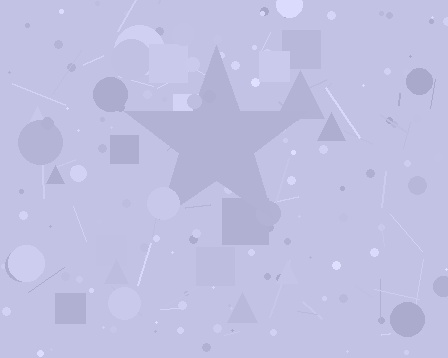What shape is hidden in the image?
A star is hidden in the image.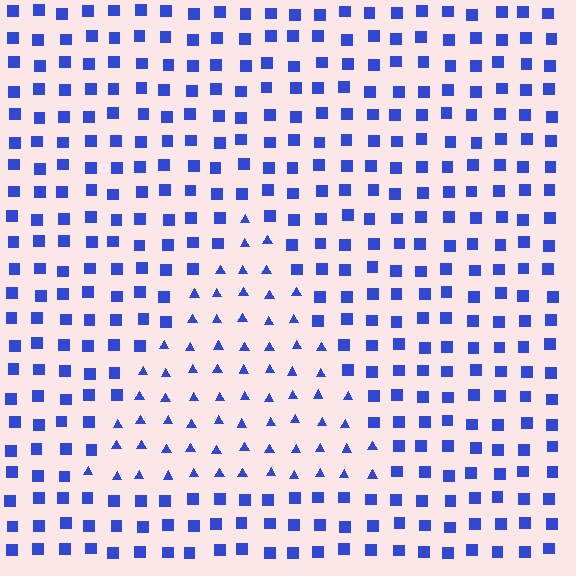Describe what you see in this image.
The image is filled with small blue elements arranged in a uniform grid. A triangle-shaped region contains triangles, while the surrounding area contains squares. The boundary is defined purely by the change in element shape.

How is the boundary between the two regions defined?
The boundary is defined by a change in element shape: triangles inside vs. squares outside. All elements share the same color and spacing.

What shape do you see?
I see a triangle.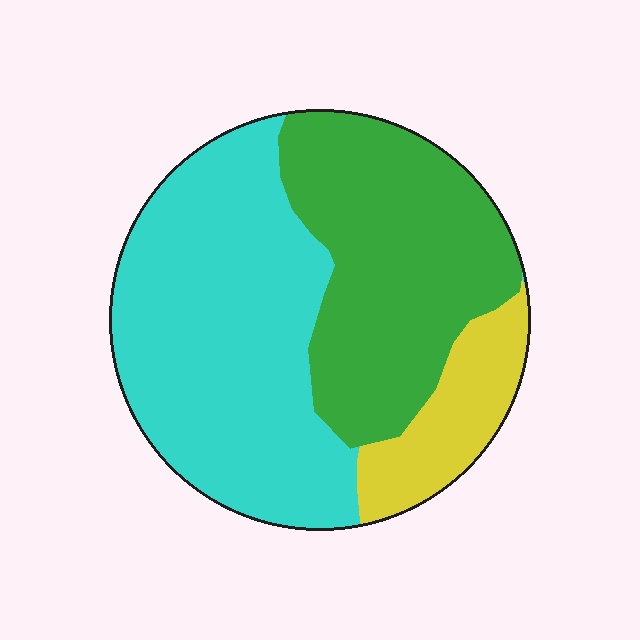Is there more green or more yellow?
Green.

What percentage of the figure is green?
Green takes up about three eighths (3/8) of the figure.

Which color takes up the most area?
Cyan, at roughly 50%.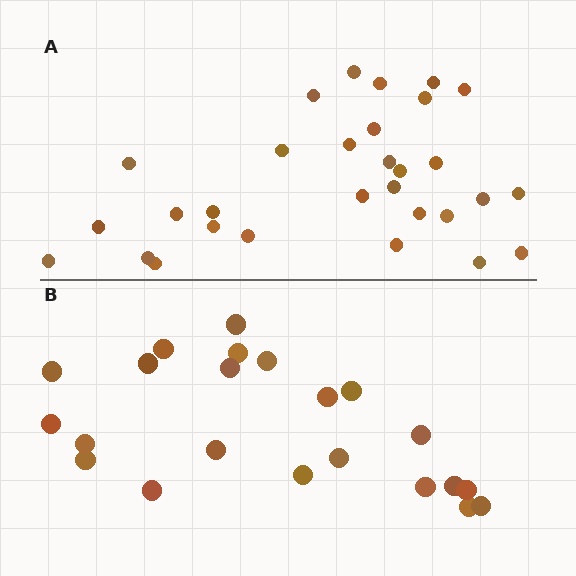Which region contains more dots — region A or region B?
Region A (the top region) has more dots.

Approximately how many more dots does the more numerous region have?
Region A has roughly 8 or so more dots than region B.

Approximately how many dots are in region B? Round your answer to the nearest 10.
About 20 dots. (The exact count is 22, which rounds to 20.)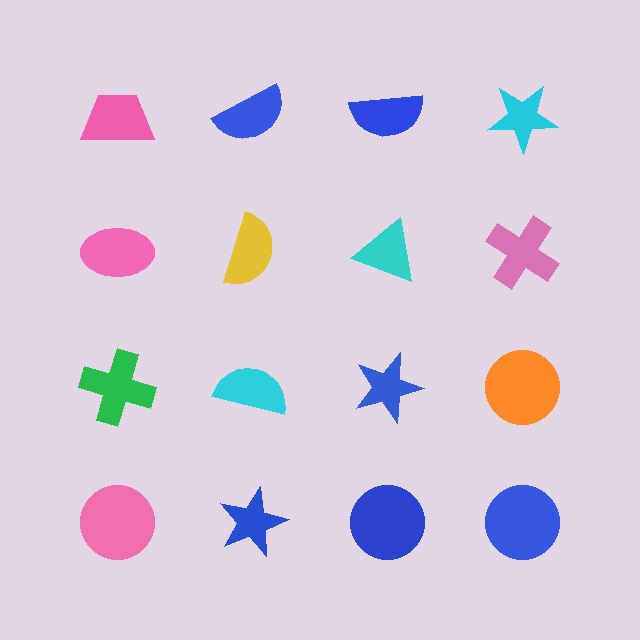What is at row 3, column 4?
An orange circle.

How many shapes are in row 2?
4 shapes.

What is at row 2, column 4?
A pink cross.